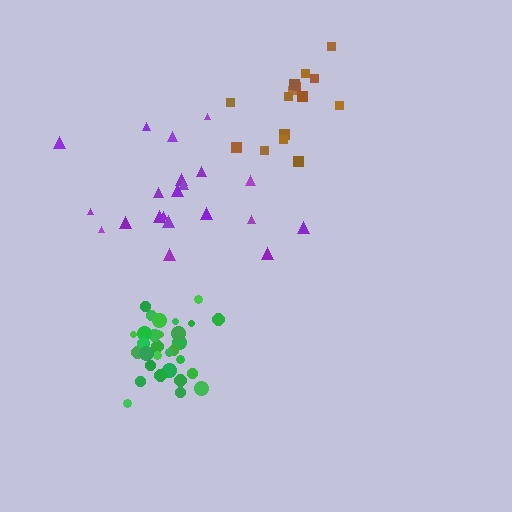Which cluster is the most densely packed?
Green.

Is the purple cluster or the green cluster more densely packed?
Green.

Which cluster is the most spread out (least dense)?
Purple.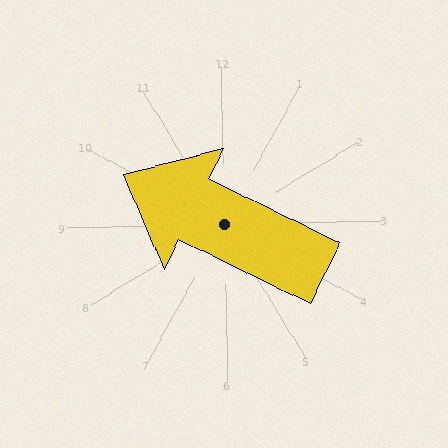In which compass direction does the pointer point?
Northwest.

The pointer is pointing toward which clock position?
Roughly 10 o'clock.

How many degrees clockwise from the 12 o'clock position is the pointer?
Approximately 297 degrees.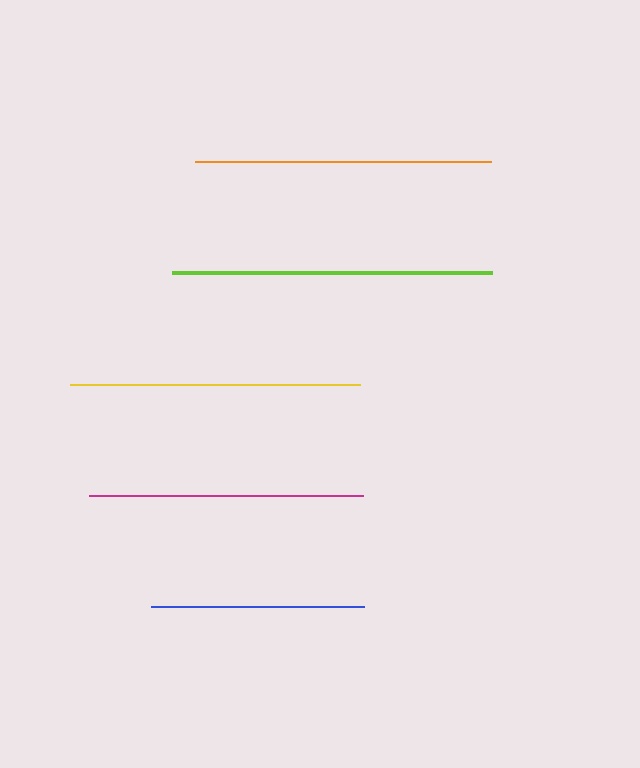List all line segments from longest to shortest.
From longest to shortest: lime, orange, yellow, magenta, blue.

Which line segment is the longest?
The lime line is the longest at approximately 319 pixels.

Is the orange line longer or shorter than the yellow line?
The orange line is longer than the yellow line.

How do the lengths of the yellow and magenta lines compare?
The yellow and magenta lines are approximately the same length.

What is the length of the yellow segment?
The yellow segment is approximately 290 pixels long.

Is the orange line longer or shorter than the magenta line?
The orange line is longer than the magenta line.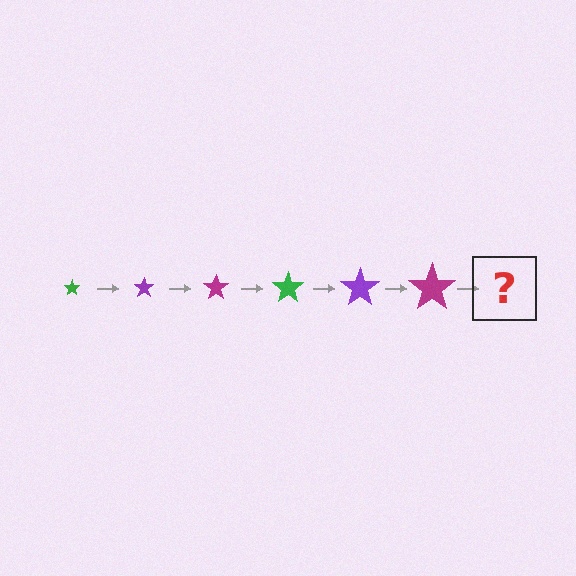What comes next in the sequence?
The next element should be a green star, larger than the previous one.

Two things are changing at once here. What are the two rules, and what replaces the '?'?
The two rules are that the star grows larger each step and the color cycles through green, purple, and magenta. The '?' should be a green star, larger than the previous one.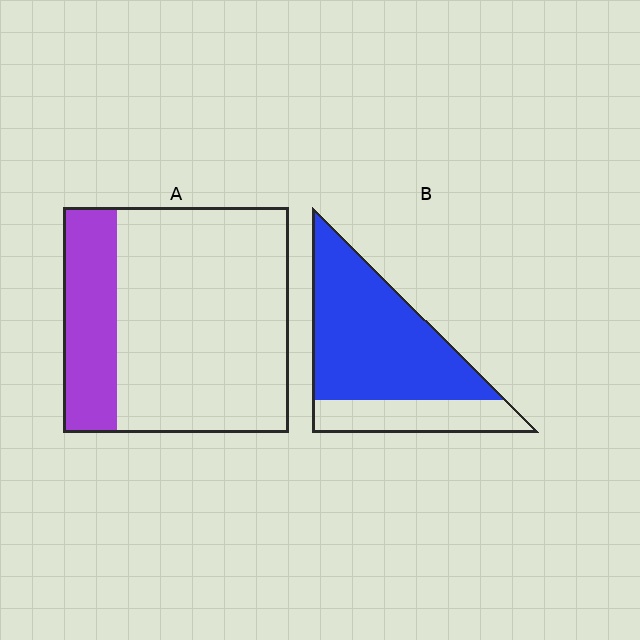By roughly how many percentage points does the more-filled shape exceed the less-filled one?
By roughly 50 percentage points (B over A).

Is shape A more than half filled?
No.